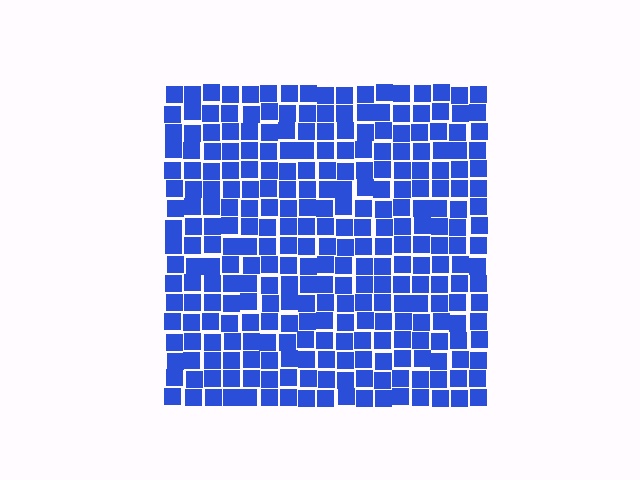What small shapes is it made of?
It is made of small squares.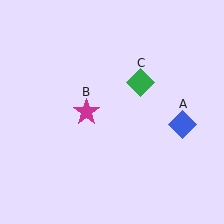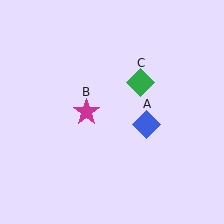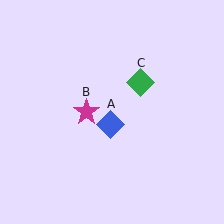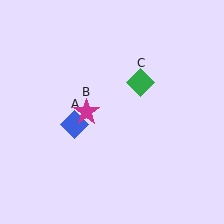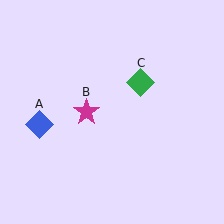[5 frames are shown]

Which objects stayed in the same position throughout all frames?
Magenta star (object B) and green diamond (object C) remained stationary.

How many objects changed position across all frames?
1 object changed position: blue diamond (object A).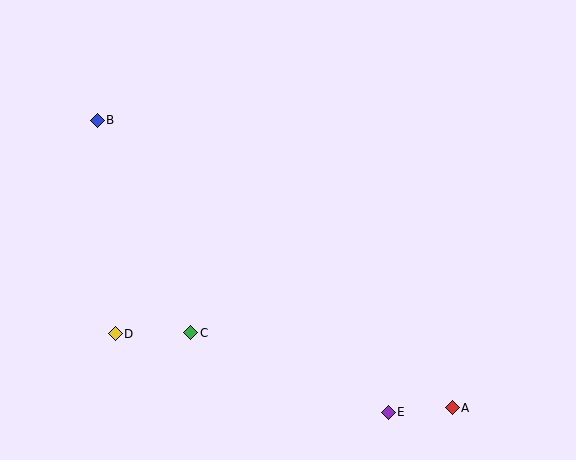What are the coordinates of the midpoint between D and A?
The midpoint between D and A is at (284, 371).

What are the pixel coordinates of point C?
Point C is at (191, 333).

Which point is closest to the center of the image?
Point C at (191, 333) is closest to the center.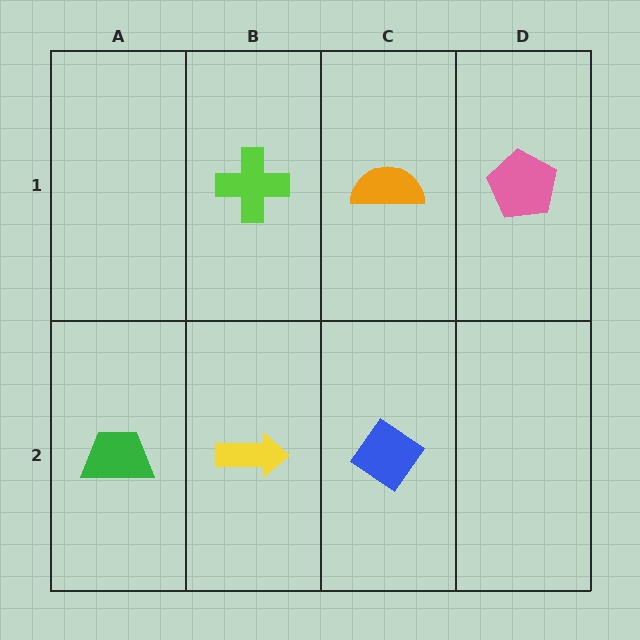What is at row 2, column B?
A yellow arrow.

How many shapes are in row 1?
3 shapes.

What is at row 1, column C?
An orange semicircle.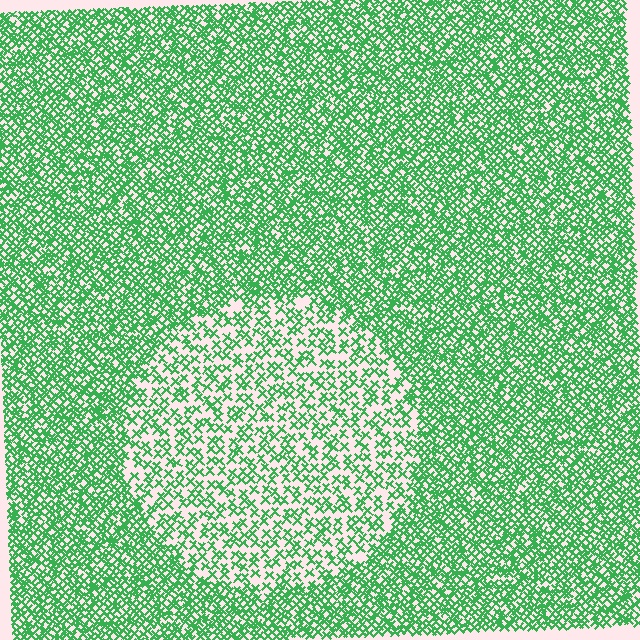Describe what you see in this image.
The image contains small green elements arranged at two different densities. A circle-shaped region is visible where the elements are less densely packed than the surrounding area.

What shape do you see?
I see a circle.